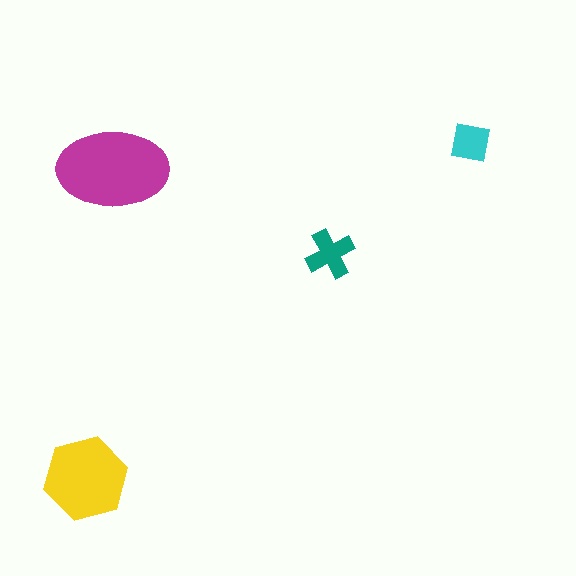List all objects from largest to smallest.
The magenta ellipse, the yellow hexagon, the teal cross, the cyan square.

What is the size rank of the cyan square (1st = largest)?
4th.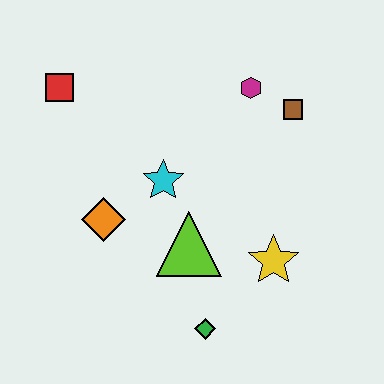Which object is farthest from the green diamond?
The red square is farthest from the green diamond.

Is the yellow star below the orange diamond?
Yes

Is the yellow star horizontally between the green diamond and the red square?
No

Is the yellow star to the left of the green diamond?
No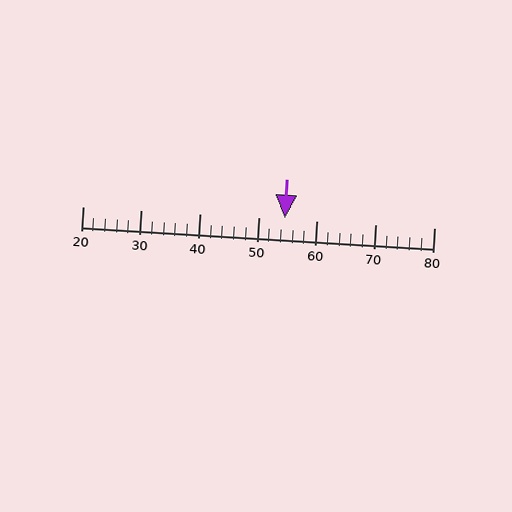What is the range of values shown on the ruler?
The ruler shows values from 20 to 80.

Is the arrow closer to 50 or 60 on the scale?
The arrow is closer to 50.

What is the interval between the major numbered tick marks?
The major tick marks are spaced 10 units apart.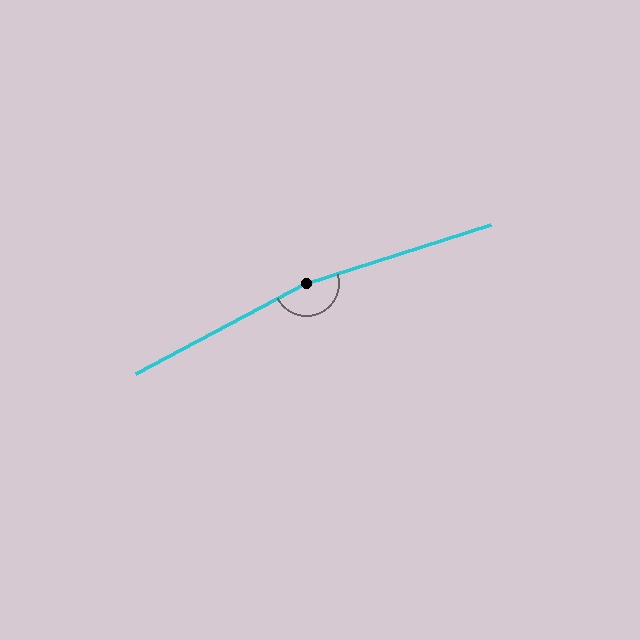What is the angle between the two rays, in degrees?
Approximately 170 degrees.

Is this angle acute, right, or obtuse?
It is obtuse.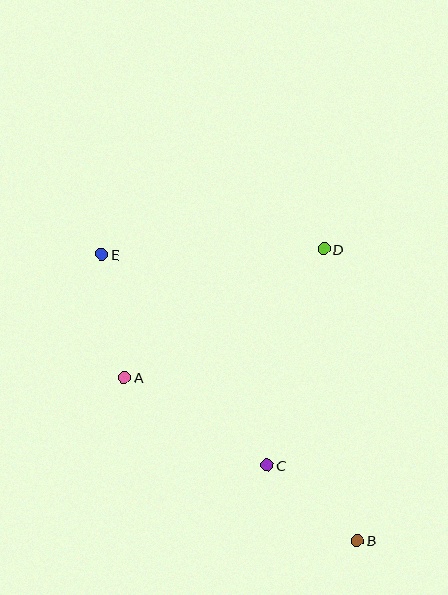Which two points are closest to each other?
Points B and C are closest to each other.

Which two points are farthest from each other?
Points B and E are farthest from each other.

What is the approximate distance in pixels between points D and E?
The distance between D and E is approximately 222 pixels.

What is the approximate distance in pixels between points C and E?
The distance between C and E is approximately 268 pixels.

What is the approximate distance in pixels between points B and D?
The distance between B and D is approximately 294 pixels.